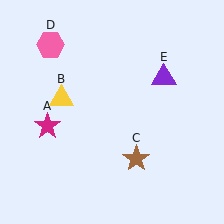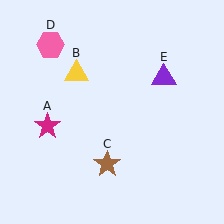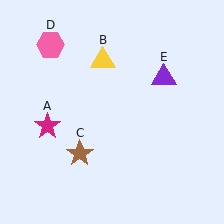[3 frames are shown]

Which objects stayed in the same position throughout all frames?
Magenta star (object A) and pink hexagon (object D) and purple triangle (object E) remained stationary.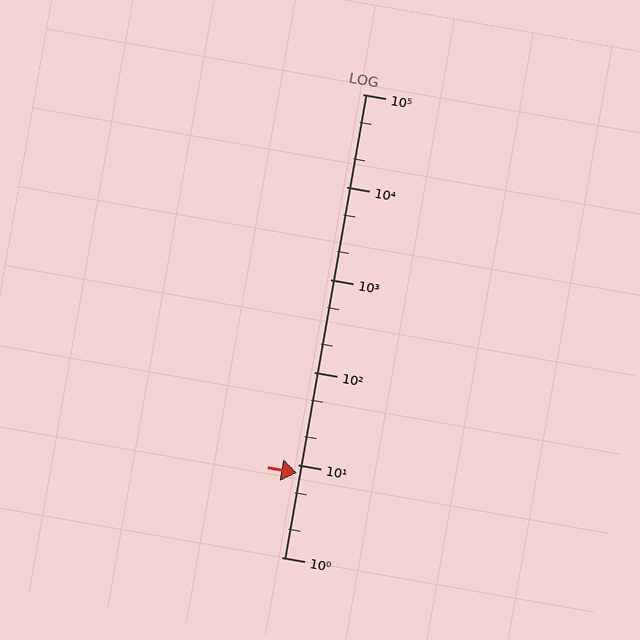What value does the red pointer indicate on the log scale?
The pointer indicates approximately 8.2.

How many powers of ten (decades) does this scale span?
The scale spans 5 decades, from 1 to 100000.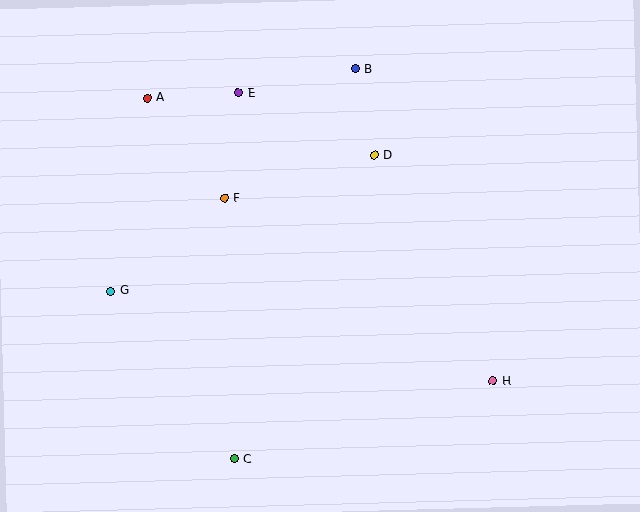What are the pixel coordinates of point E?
Point E is at (239, 93).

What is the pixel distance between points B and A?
The distance between B and A is 211 pixels.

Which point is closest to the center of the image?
Point F at (225, 198) is closest to the center.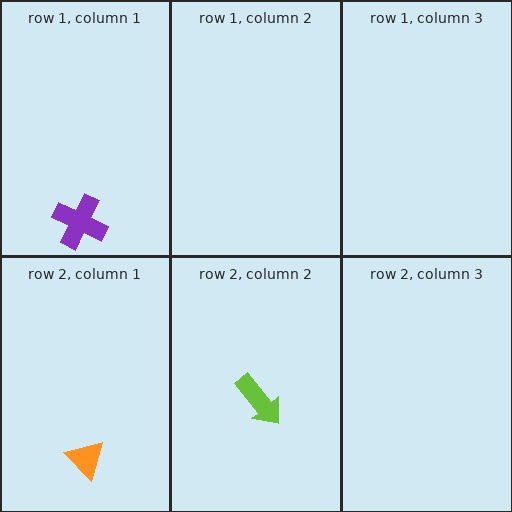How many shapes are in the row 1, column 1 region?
1.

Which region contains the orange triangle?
The row 2, column 1 region.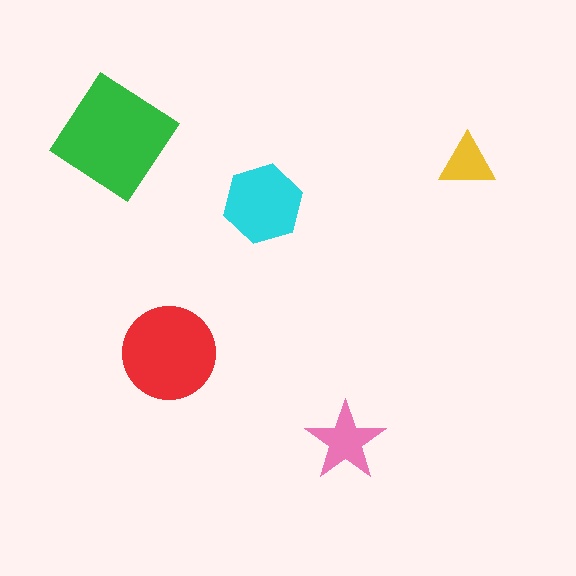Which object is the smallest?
The yellow triangle.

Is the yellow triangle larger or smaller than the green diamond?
Smaller.